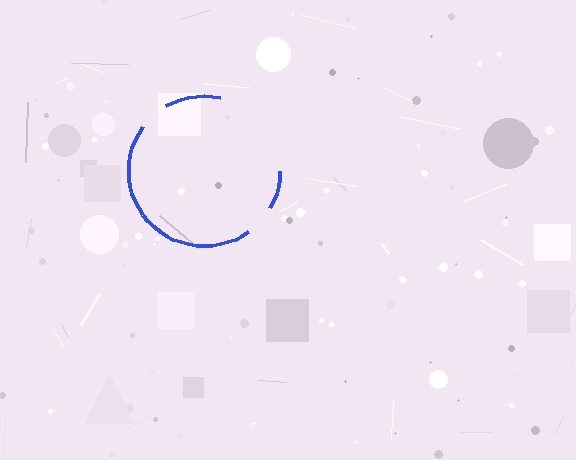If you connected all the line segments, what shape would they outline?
They would outline a circle.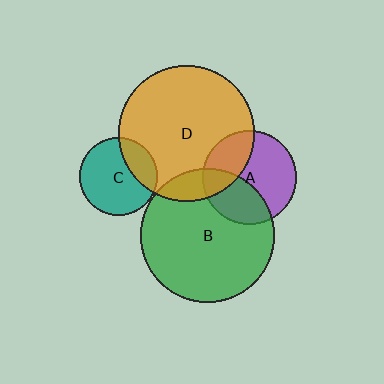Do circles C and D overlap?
Yes.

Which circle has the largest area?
Circle D (orange).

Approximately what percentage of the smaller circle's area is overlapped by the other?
Approximately 25%.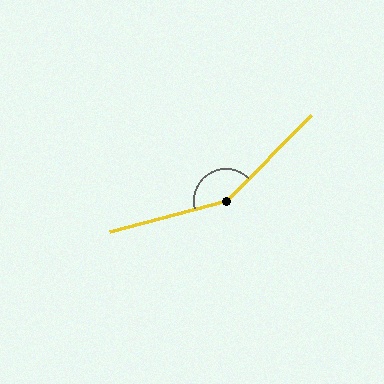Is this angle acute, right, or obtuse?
It is obtuse.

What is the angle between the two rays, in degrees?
Approximately 150 degrees.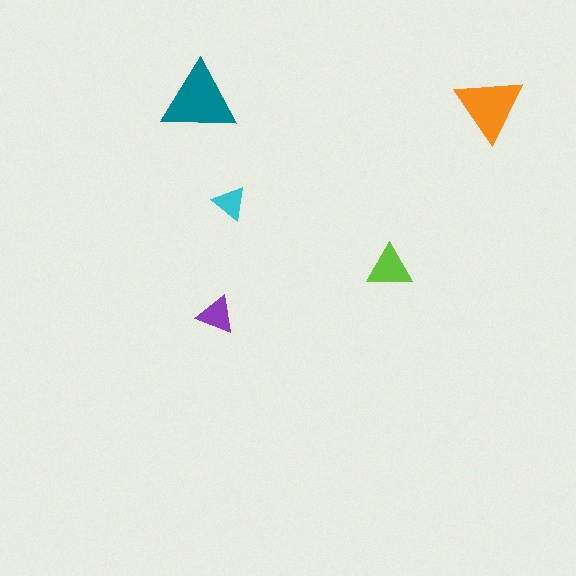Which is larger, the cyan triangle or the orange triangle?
The orange one.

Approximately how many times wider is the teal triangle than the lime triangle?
About 1.5 times wider.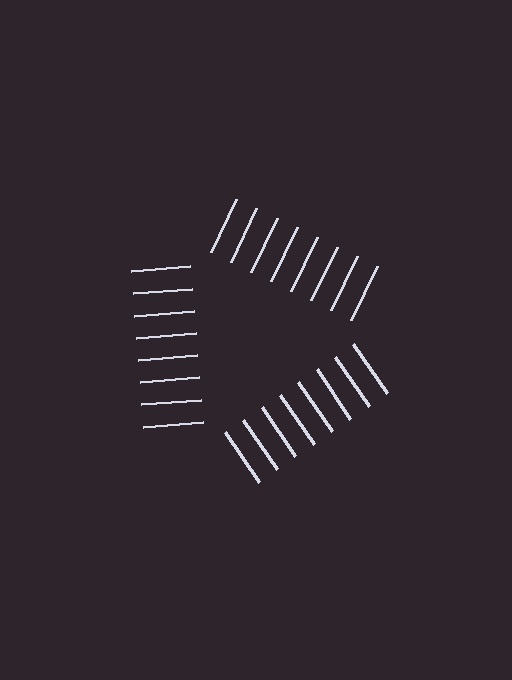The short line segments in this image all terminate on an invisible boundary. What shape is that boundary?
An illusory triangle — the line segments terminate on its edges but no continuous stroke is drawn.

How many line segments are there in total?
24 — 8 along each of the 3 edges.